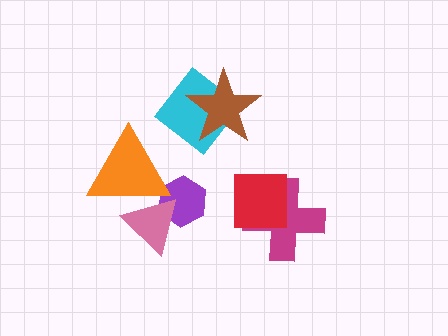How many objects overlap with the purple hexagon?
2 objects overlap with the purple hexagon.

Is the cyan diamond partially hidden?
Yes, it is partially covered by another shape.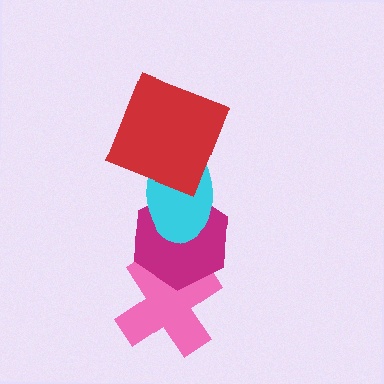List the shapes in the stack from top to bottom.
From top to bottom: the red square, the cyan ellipse, the magenta hexagon, the pink cross.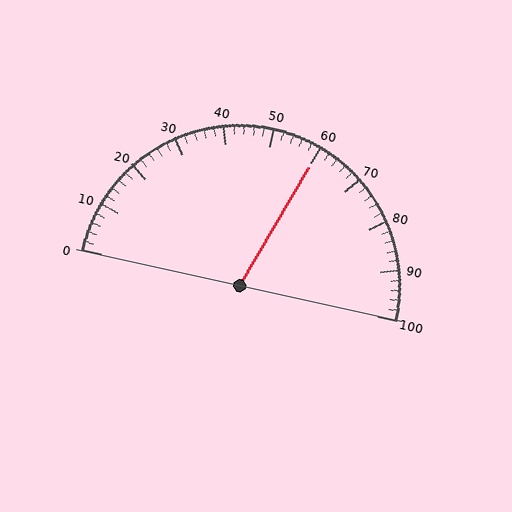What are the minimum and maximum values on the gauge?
The gauge ranges from 0 to 100.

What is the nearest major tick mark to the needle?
The nearest major tick mark is 60.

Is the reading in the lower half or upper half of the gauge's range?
The reading is in the upper half of the range (0 to 100).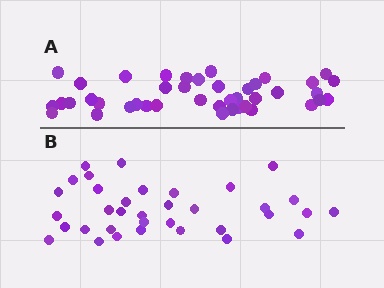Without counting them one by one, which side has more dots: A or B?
Region A (the top region) has more dots.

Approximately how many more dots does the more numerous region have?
Region A has roughly 8 or so more dots than region B.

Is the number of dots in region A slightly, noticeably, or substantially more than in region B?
Region A has only slightly more — the two regions are fairly close. The ratio is roughly 1.2 to 1.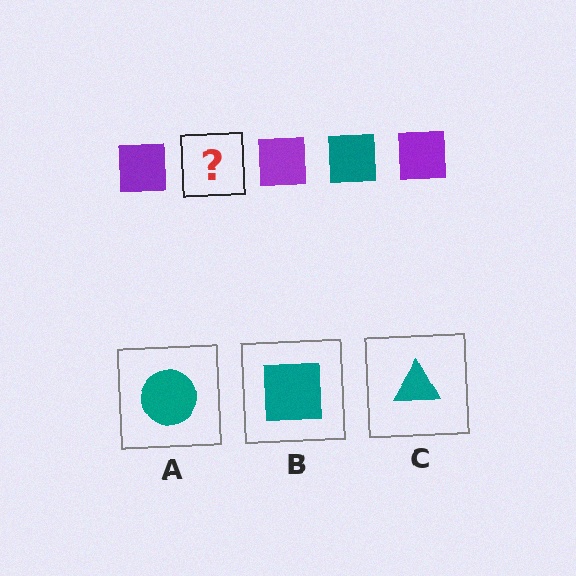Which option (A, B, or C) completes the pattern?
B.